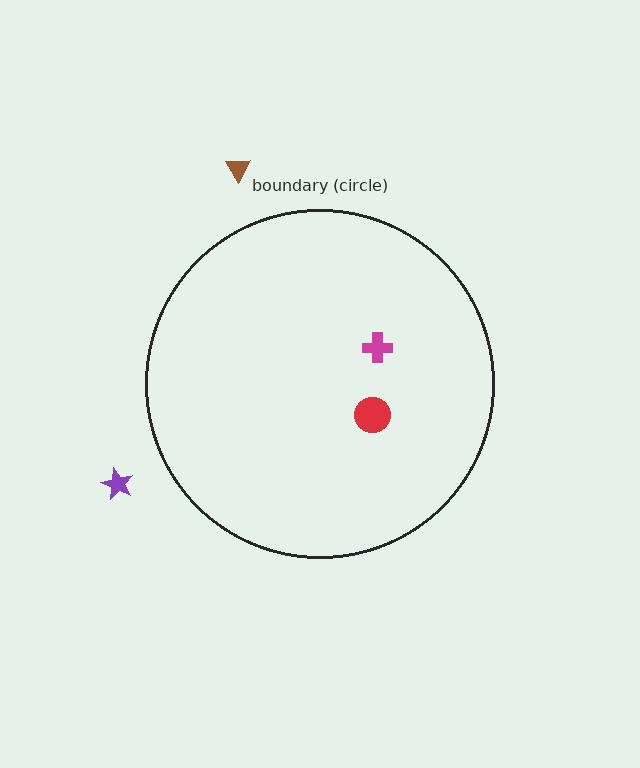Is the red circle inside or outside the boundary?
Inside.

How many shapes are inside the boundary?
2 inside, 2 outside.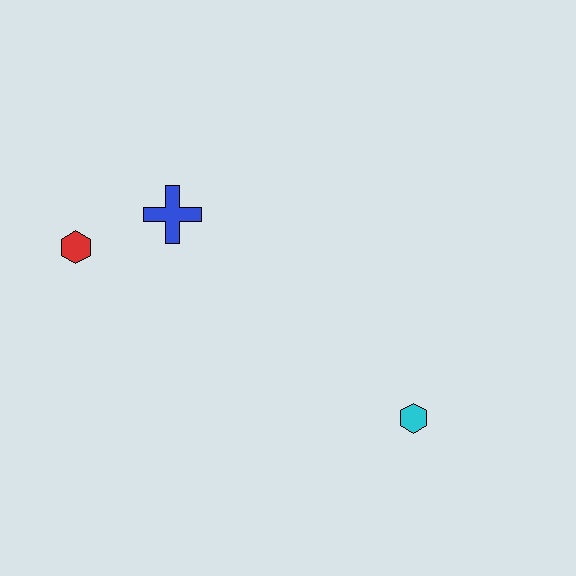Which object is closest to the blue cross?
The red hexagon is closest to the blue cross.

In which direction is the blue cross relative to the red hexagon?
The blue cross is to the right of the red hexagon.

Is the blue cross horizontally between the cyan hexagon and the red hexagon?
Yes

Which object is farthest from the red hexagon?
The cyan hexagon is farthest from the red hexagon.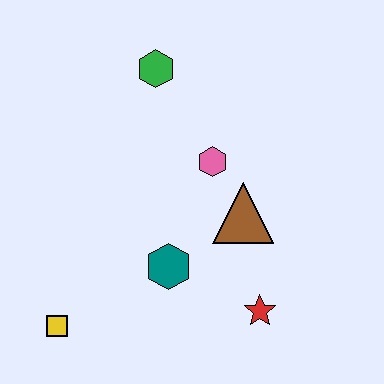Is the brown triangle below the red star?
No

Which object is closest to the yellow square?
The teal hexagon is closest to the yellow square.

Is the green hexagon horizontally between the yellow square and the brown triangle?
Yes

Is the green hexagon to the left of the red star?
Yes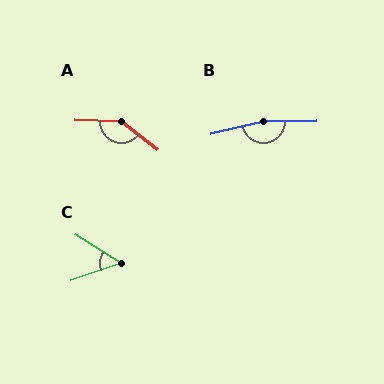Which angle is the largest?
B, at approximately 167 degrees.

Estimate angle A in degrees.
Approximately 145 degrees.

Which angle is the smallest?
C, at approximately 52 degrees.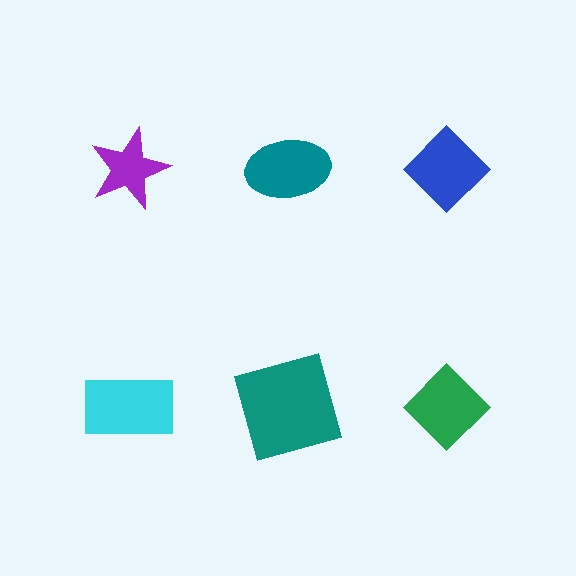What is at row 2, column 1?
A cyan rectangle.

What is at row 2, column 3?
A green diamond.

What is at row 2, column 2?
A teal square.